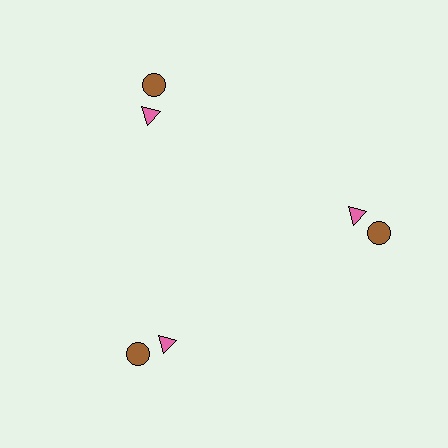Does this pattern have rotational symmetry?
Yes, this pattern has 3-fold rotational symmetry. It looks the same after rotating 120 degrees around the center.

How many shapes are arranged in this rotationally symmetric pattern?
There are 6 shapes, arranged in 3 groups of 2.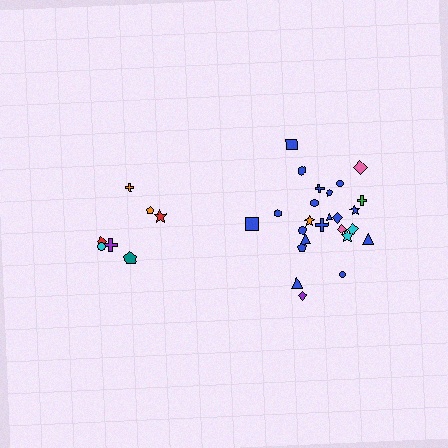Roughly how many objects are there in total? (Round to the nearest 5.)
Roughly 30 objects in total.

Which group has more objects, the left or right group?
The right group.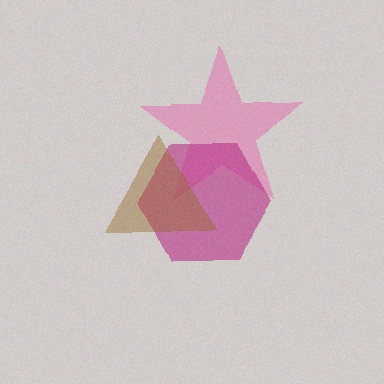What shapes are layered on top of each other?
The layered shapes are: a pink star, a magenta hexagon, a brown triangle.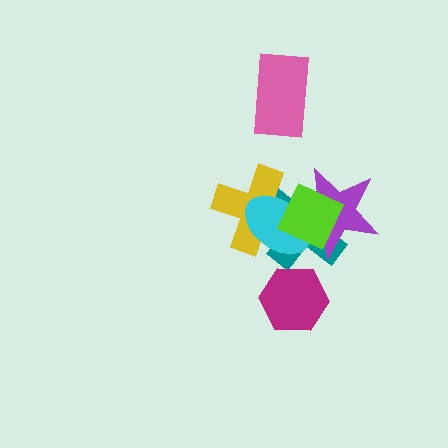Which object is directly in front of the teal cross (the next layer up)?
The purple star is directly in front of the teal cross.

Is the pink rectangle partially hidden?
No, no other shape covers it.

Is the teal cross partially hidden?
Yes, it is partially covered by another shape.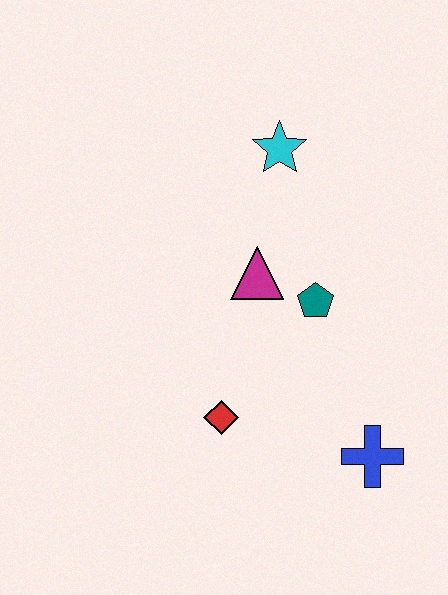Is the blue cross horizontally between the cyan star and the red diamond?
No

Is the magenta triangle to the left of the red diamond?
No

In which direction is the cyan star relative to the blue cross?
The cyan star is above the blue cross.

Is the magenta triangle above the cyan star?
No